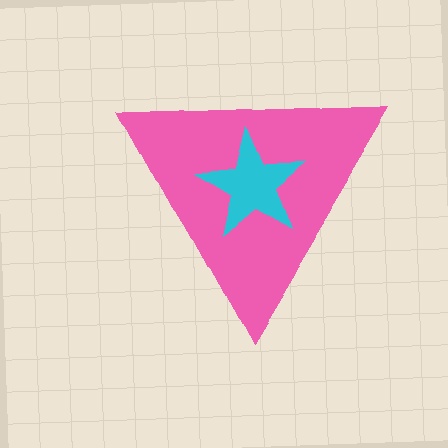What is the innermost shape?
The cyan star.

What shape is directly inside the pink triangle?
The cyan star.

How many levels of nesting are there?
2.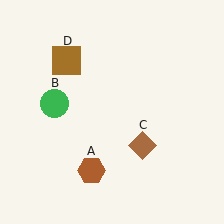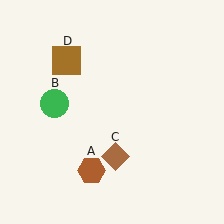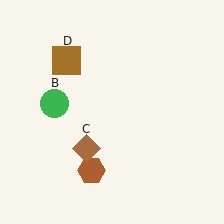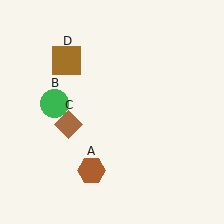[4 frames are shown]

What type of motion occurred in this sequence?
The brown diamond (object C) rotated clockwise around the center of the scene.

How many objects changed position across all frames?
1 object changed position: brown diamond (object C).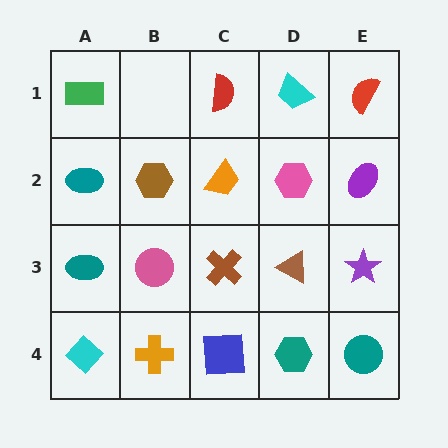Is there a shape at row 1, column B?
No, that cell is empty.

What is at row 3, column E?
A purple star.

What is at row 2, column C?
An orange trapezoid.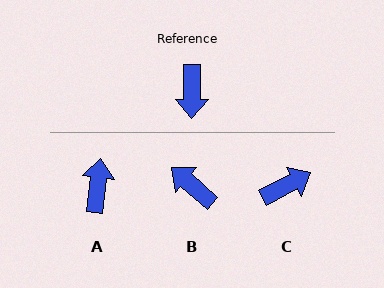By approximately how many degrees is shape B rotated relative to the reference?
Approximately 131 degrees clockwise.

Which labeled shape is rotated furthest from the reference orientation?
A, about 174 degrees away.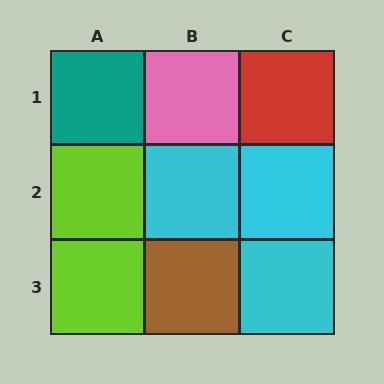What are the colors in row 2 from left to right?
Lime, cyan, cyan.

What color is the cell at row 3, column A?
Lime.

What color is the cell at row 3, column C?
Cyan.